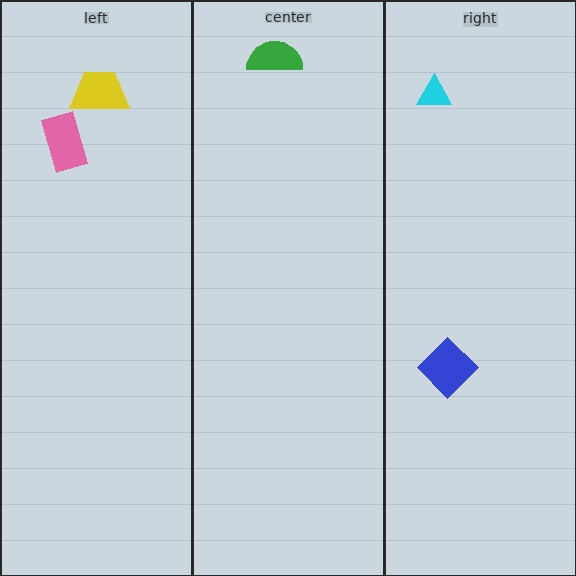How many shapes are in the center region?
1.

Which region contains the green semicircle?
The center region.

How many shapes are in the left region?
2.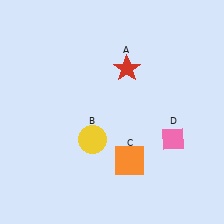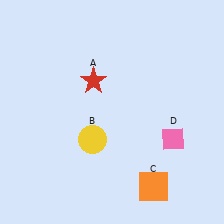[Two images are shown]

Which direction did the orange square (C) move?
The orange square (C) moved down.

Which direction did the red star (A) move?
The red star (A) moved left.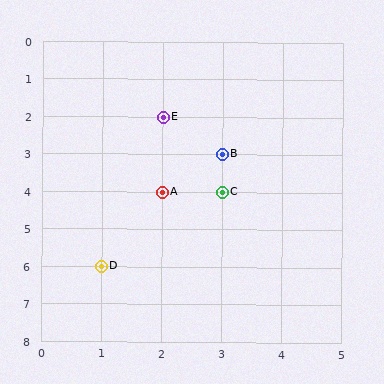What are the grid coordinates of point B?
Point B is at grid coordinates (3, 3).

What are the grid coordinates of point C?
Point C is at grid coordinates (3, 4).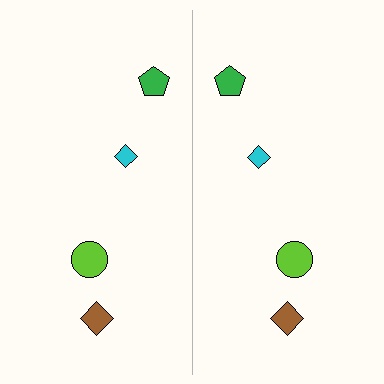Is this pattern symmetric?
Yes, this pattern has bilateral (reflection) symmetry.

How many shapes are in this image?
There are 8 shapes in this image.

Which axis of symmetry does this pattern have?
The pattern has a vertical axis of symmetry running through the center of the image.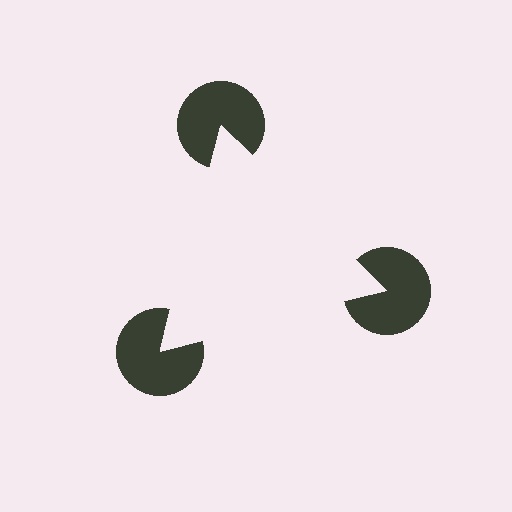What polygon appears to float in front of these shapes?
An illusory triangle — its edges are inferred from the aligned wedge cuts in the pac-man discs, not physically drawn.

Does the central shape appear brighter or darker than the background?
It typically appears slightly brighter than the background, even though no actual brightness change is drawn.